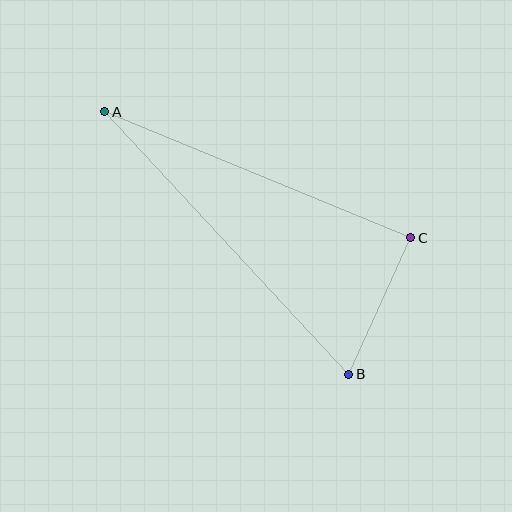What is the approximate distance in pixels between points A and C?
The distance between A and C is approximately 331 pixels.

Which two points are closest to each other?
Points B and C are closest to each other.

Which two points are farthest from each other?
Points A and B are farthest from each other.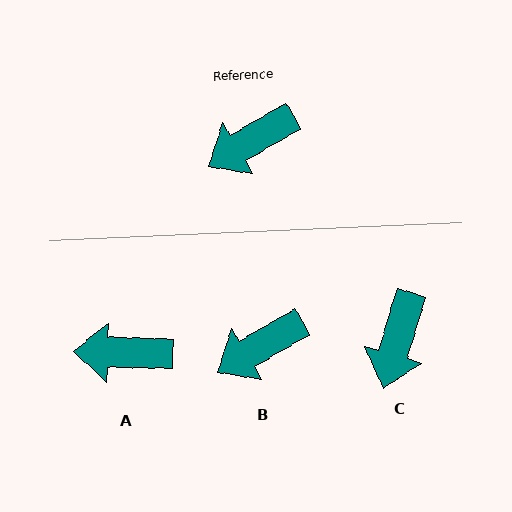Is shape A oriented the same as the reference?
No, it is off by about 32 degrees.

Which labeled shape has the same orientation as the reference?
B.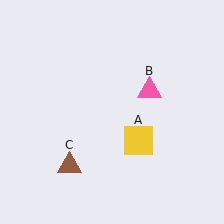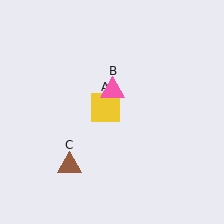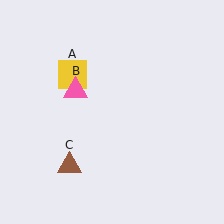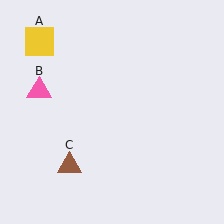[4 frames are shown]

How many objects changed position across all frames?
2 objects changed position: yellow square (object A), pink triangle (object B).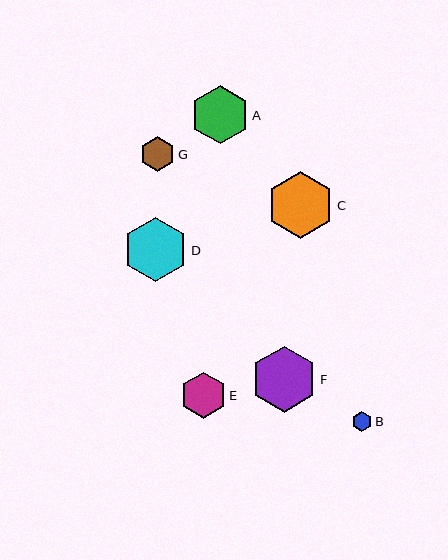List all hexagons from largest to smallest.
From largest to smallest: C, F, D, A, E, G, B.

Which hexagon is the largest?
Hexagon C is the largest with a size of approximately 67 pixels.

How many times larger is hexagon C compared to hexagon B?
Hexagon C is approximately 3.3 times the size of hexagon B.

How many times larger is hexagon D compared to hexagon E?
Hexagon D is approximately 1.4 times the size of hexagon E.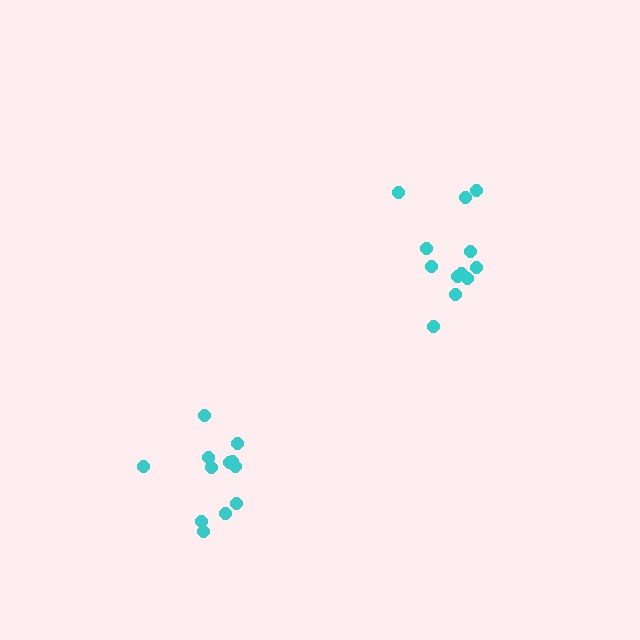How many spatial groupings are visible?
There are 2 spatial groupings.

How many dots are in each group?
Group 1: 12 dots, Group 2: 12 dots (24 total).